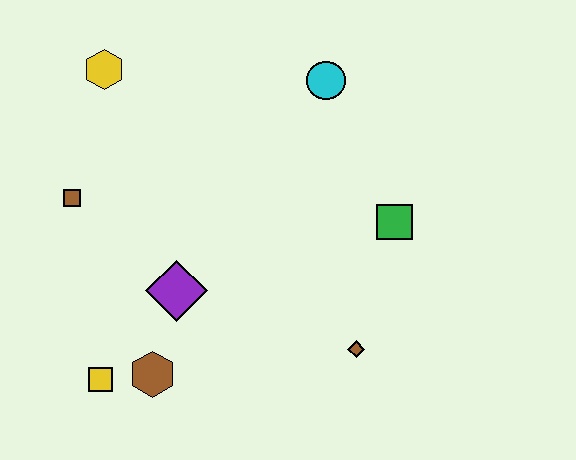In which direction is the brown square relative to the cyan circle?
The brown square is to the left of the cyan circle.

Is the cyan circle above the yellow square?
Yes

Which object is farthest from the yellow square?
The cyan circle is farthest from the yellow square.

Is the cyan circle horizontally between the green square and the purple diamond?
Yes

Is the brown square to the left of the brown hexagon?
Yes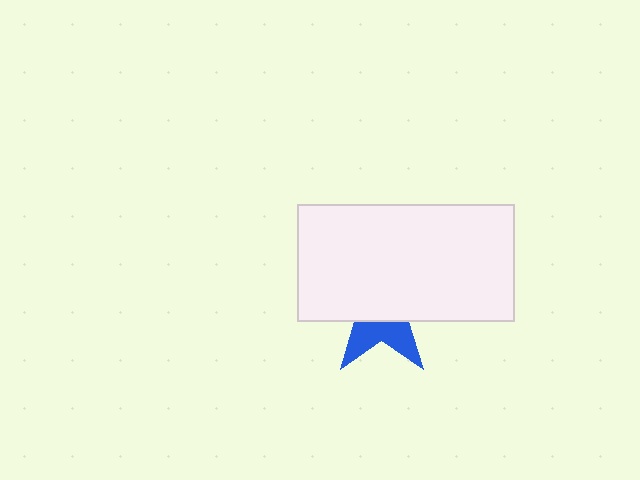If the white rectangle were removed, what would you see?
You would see the complete blue star.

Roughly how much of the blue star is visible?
A small part of it is visible (roughly 36%).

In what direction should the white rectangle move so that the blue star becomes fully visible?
The white rectangle should move up. That is the shortest direction to clear the overlap and leave the blue star fully visible.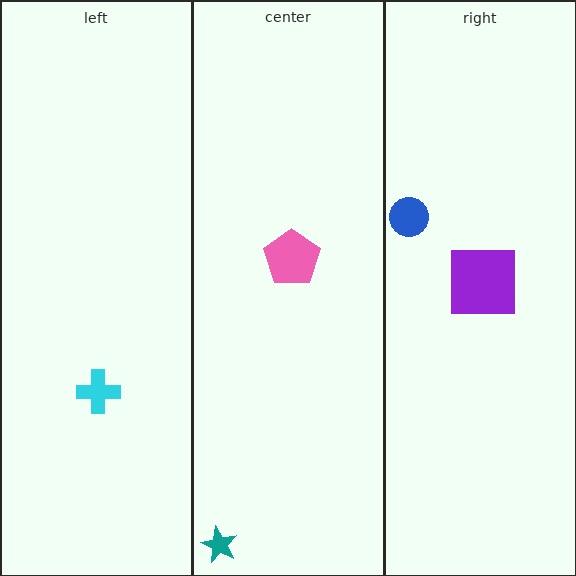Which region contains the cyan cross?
The left region.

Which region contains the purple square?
The right region.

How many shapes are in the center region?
2.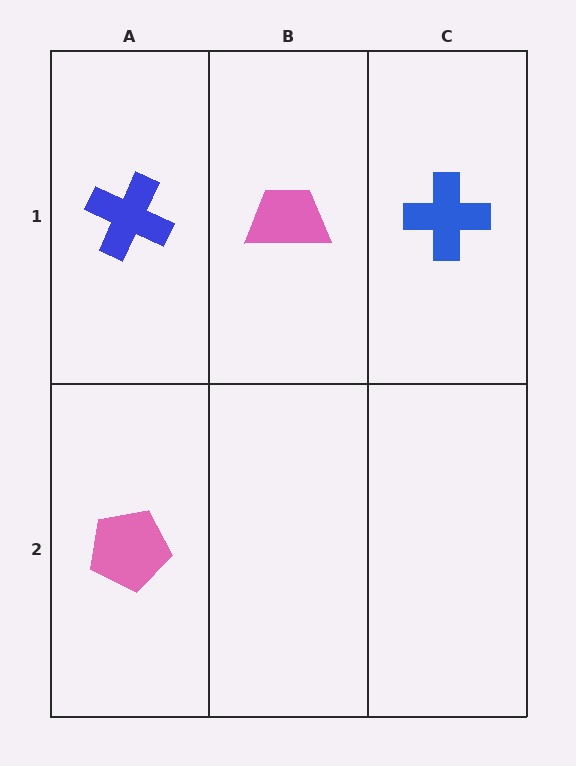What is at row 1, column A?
A blue cross.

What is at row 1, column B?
A pink trapezoid.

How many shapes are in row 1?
3 shapes.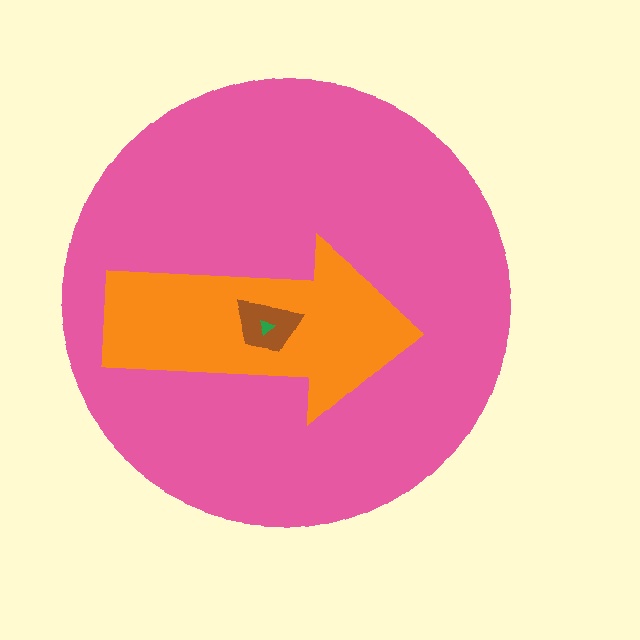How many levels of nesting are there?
4.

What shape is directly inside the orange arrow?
The brown trapezoid.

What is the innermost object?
The green triangle.